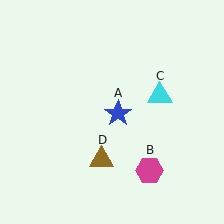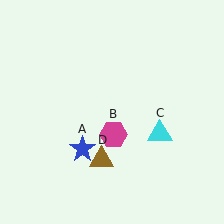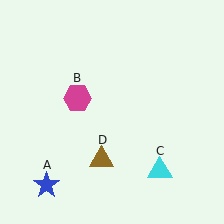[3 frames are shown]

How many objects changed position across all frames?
3 objects changed position: blue star (object A), magenta hexagon (object B), cyan triangle (object C).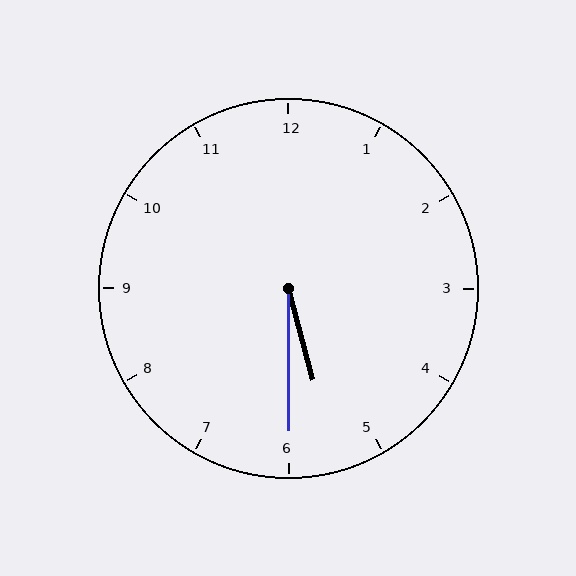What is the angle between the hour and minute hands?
Approximately 15 degrees.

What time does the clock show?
5:30.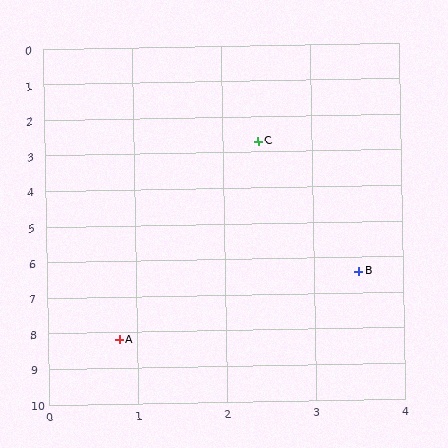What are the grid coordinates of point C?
Point C is at approximately (2.4, 2.7).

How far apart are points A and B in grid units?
Points A and B are about 3.2 grid units apart.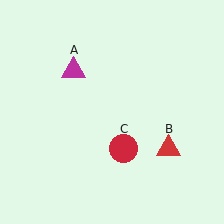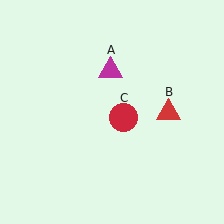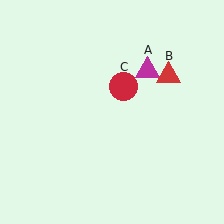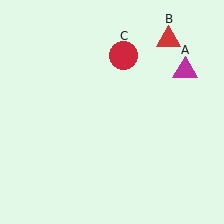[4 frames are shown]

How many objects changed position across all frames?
3 objects changed position: magenta triangle (object A), red triangle (object B), red circle (object C).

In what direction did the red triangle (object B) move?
The red triangle (object B) moved up.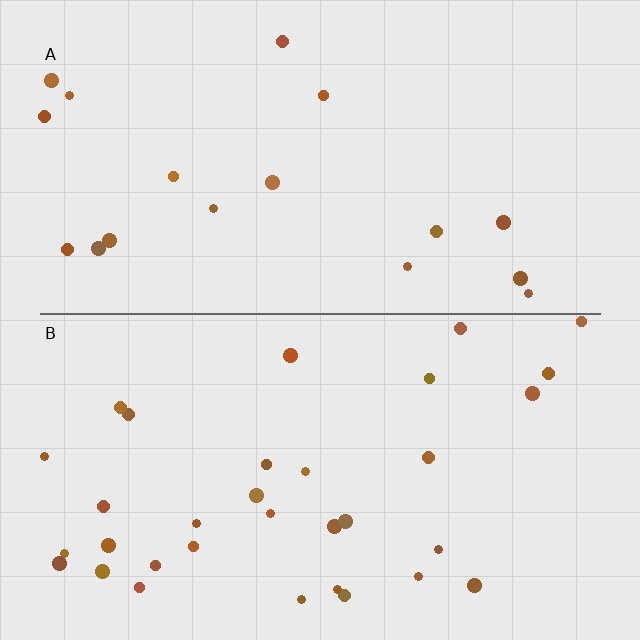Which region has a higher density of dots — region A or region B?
B (the bottom).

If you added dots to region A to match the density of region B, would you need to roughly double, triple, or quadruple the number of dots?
Approximately double.